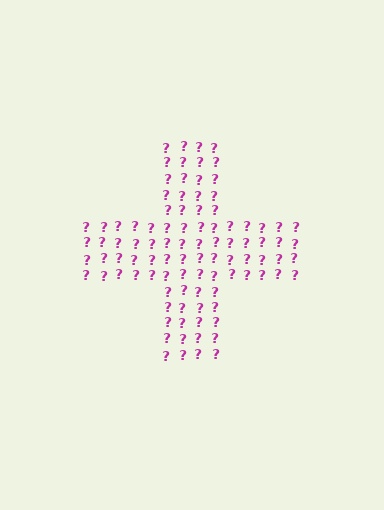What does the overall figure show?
The overall figure shows a cross.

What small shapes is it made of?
It is made of small question marks.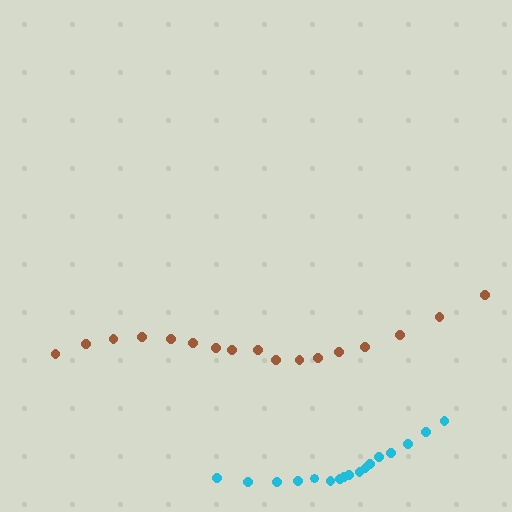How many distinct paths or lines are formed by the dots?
There are 2 distinct paths.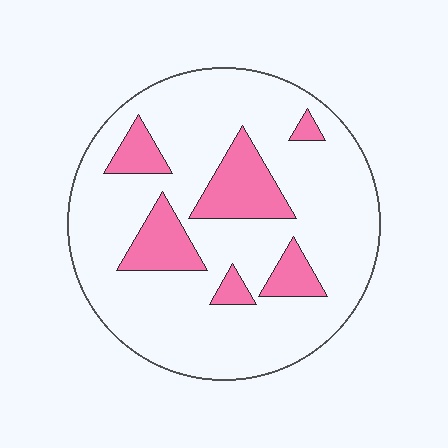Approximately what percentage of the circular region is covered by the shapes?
Approximately 20%.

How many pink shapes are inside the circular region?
6.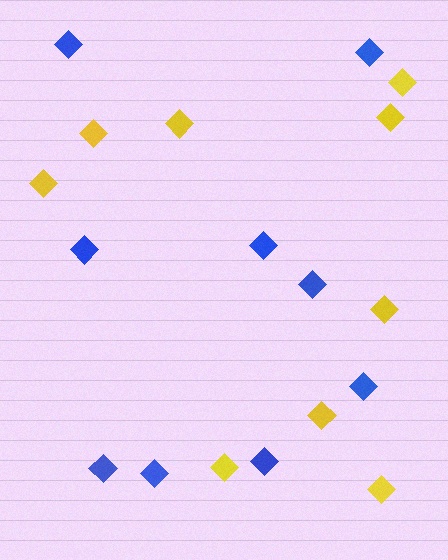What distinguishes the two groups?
There are 2 groups: one group of yellow diamonds (9) and one group of blue diamonds (9).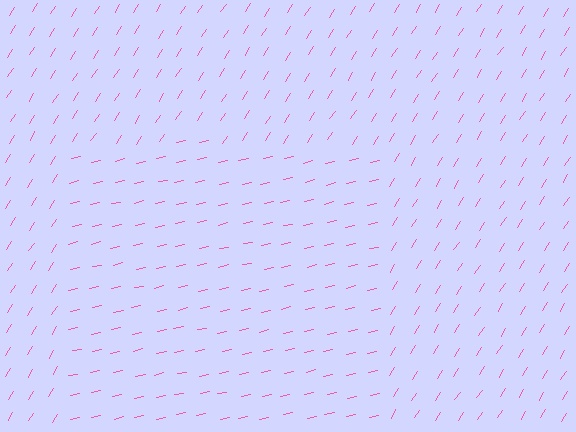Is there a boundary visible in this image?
Yes, there is a texture boundary formed by a change in line orientation.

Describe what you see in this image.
The image is filled with small pink line segments. A rectangle region in the image has lines oriented differently from the surrounding lines, creating a visible texture boundary.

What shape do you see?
I see a rectangle.